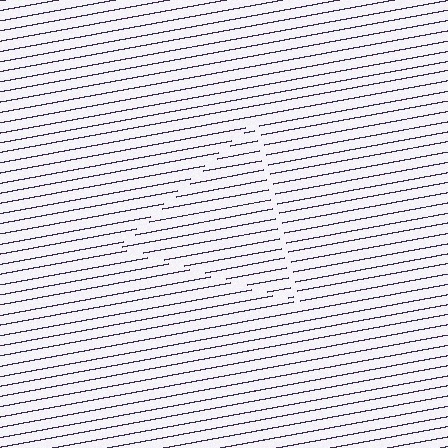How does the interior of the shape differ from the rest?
The interior of the shape contains the same grating, shifted by half a period — the contour is defined by the phase discontinuity where line-ends from the inner and outer gratings abut.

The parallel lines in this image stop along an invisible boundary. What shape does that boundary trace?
An illusory triangle. The interior of the shape contains the same grating, shifted by half a period — the contour is defined by the phase discontinuity where line-ends from the inner and outer gratings abut.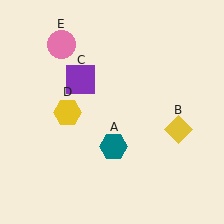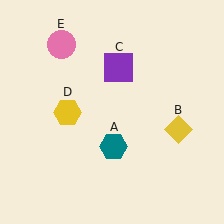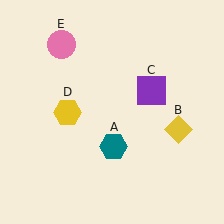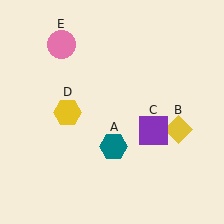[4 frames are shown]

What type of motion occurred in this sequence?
The purple square (object C) rotated clockwise around the center of the scene.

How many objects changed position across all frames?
1 object changed position: purple square (object C).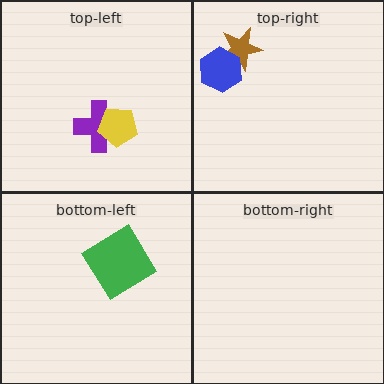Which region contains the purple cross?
The top-left region.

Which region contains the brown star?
The top-right region.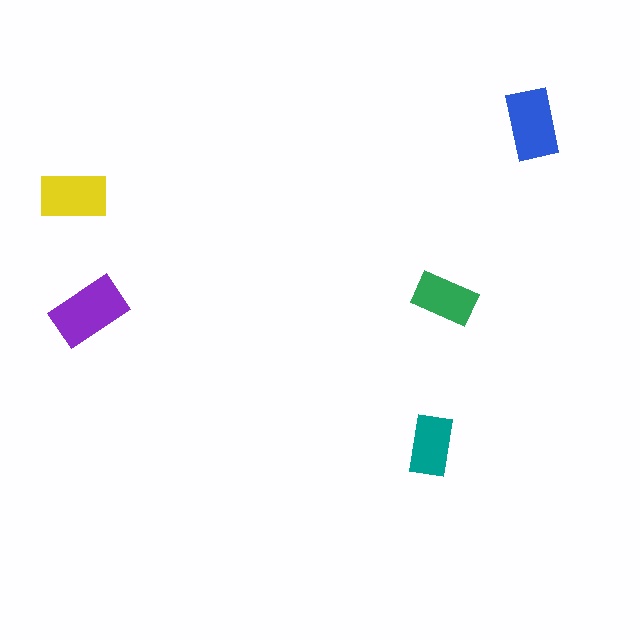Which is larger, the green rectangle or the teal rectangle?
The green one.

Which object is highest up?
The blue rectangle is topmost.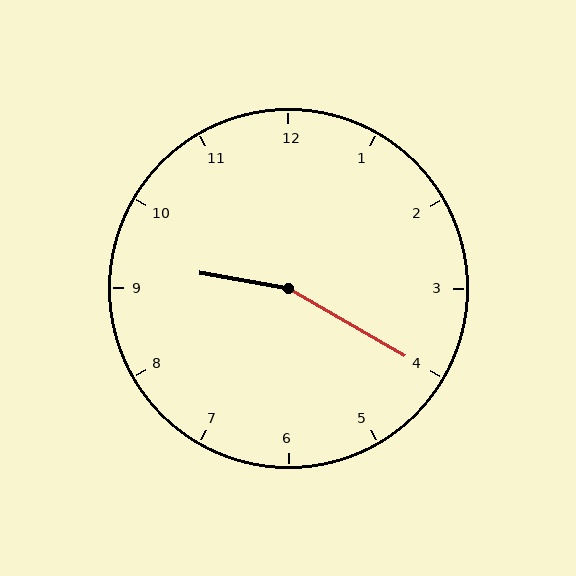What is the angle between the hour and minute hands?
Approximately 160 degrees.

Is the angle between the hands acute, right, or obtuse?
It is obtuse.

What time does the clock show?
9:20.